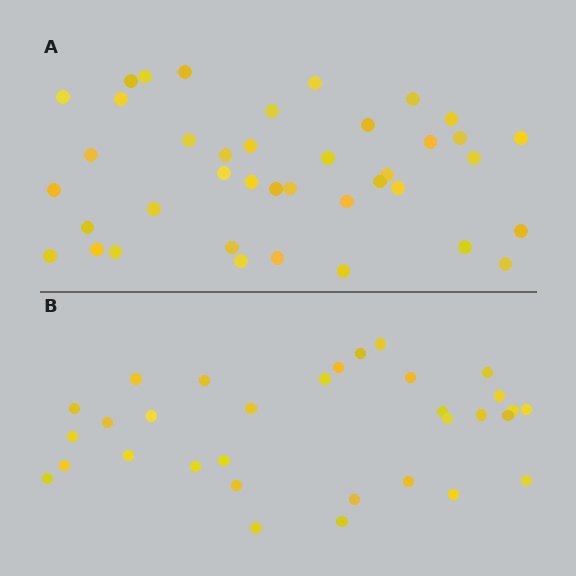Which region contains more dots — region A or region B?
Region A (the top region) has more dots.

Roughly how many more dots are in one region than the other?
Region A has roughly 8 or so more dots than region B.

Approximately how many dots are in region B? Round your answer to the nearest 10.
About 30 dots. (The exact count is 32, which rounds to 30.)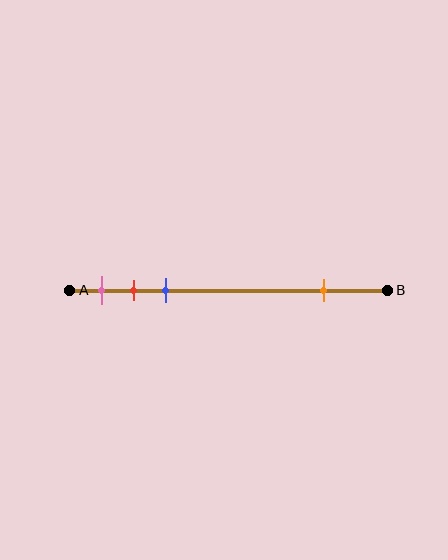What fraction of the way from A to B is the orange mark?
The orange mark is approximately 80% (0.8) of the way from A to B.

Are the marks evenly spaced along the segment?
No, the marks are not evenly spaced.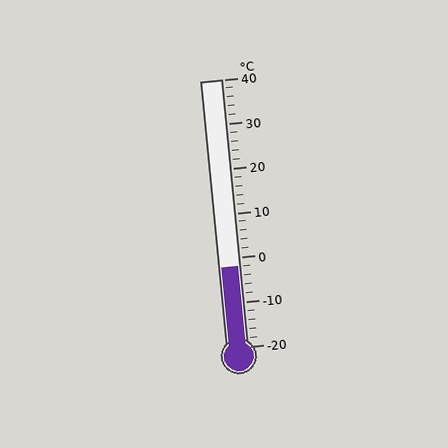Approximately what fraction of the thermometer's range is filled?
The thermometer is filled to approximately 30% of its range.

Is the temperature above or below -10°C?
The temperature is above -10°C.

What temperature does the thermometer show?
The thermometer shows approximately -2°C.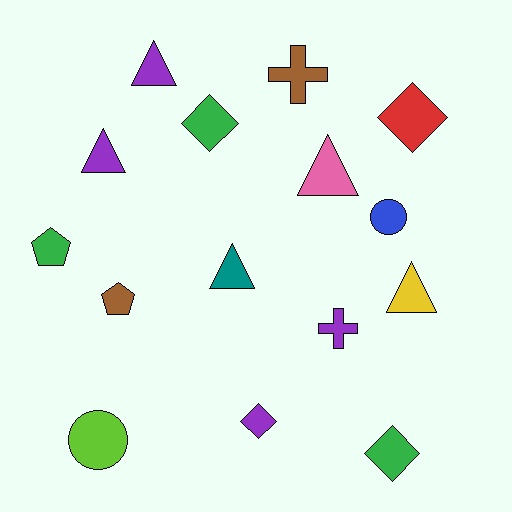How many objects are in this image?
There are 15 objects.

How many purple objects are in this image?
There are 4 purple objects.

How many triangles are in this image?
There are 5 triangles.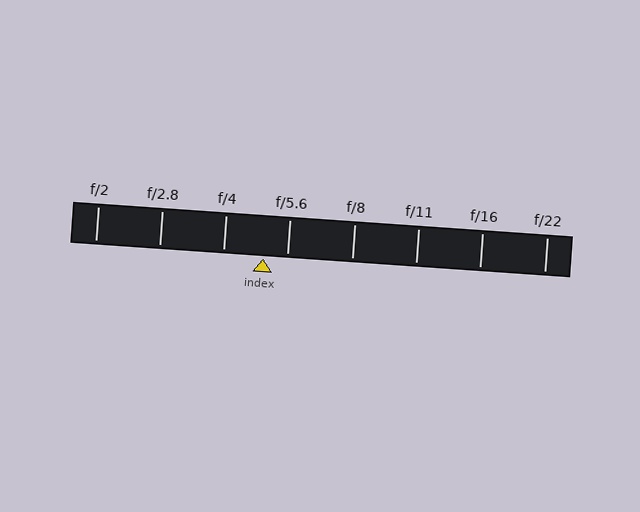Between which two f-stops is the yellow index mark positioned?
The index mark is between f/4 and f/5.6.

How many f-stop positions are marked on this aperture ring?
There are 8 f-stop positions marked.